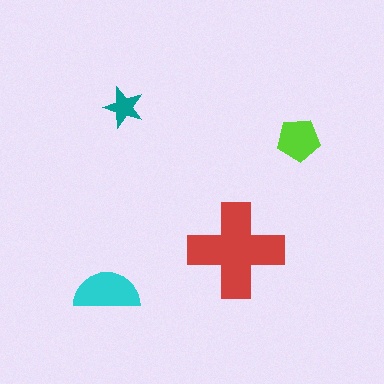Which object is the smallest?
The teal star.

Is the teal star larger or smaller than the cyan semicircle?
Smaller.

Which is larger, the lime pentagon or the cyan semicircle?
The cyan semicircle.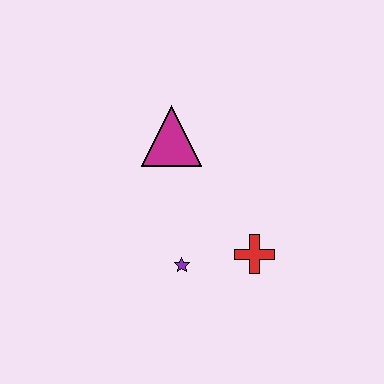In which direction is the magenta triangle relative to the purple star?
The magenta triangle is above the purple star.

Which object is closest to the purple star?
The red cross is closest to the purple star.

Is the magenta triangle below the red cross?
No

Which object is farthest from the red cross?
The magenta triangle is farthest from the red cross.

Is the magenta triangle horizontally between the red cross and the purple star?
No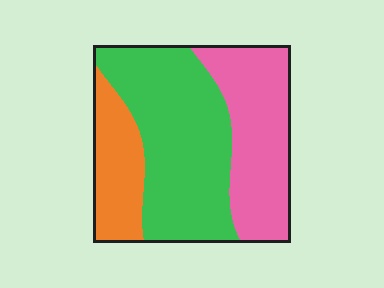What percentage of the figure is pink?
Pink covers about 35% of the figure.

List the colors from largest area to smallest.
From largest to smallest: green, pink, orange.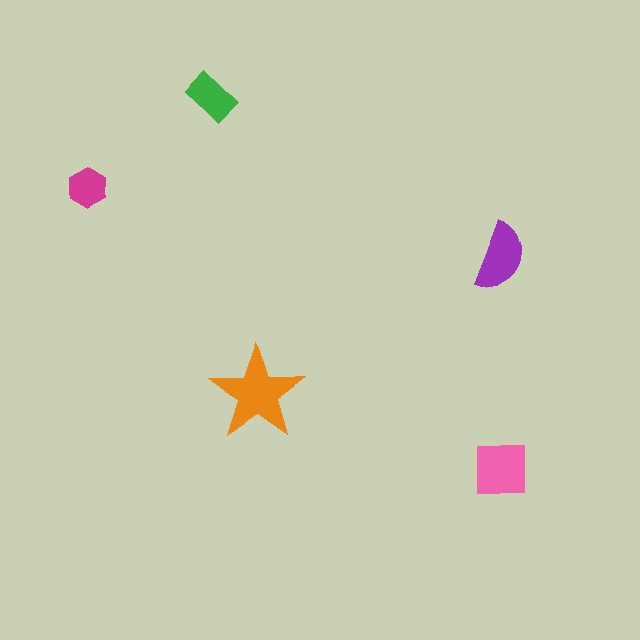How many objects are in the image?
There are 5 objects in the image.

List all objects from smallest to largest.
The magenta hexagon, the green rectangle, the purple semicircle, the pink square, the orange star.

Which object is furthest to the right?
The purple semicircle is rightmost.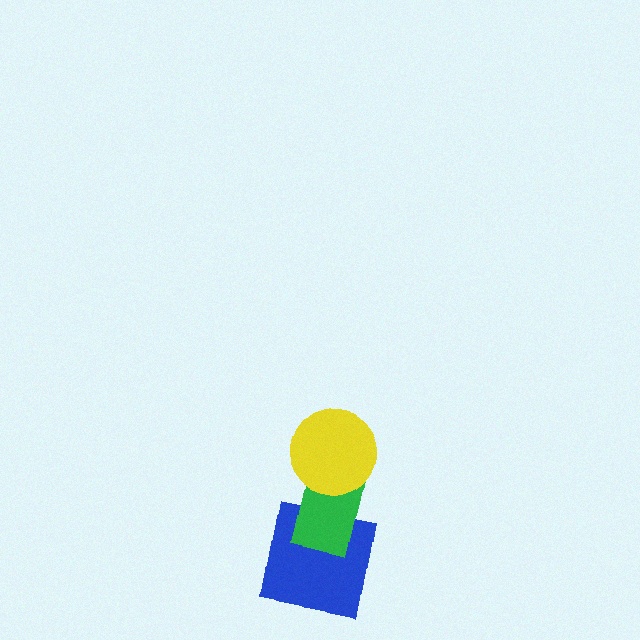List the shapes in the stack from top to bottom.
From top to bottom: the yellow circle, the green rectangle, the blue square.